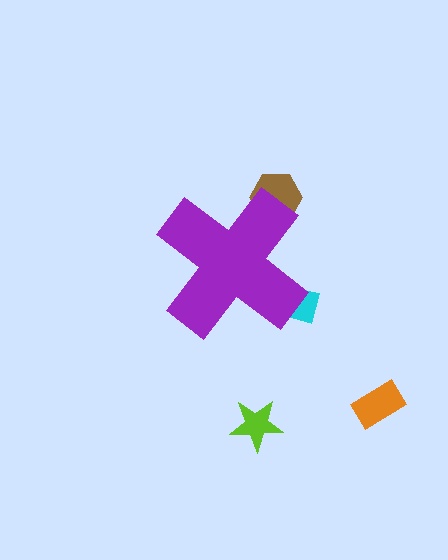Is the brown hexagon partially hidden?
Yes, the brown hexagon is partially hidden behind the purple cross.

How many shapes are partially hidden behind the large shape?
2 shapes are partially hidden.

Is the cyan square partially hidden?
Yes, the cyan square is partially hidden behind the purple cross.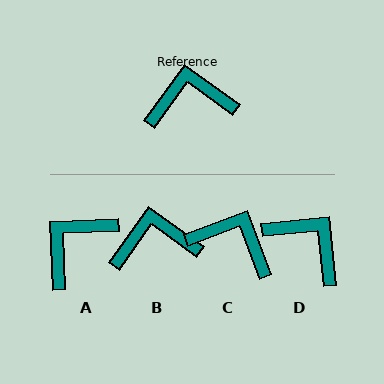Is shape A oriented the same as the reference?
No, it is off by about 38 degrees.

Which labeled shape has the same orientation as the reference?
B.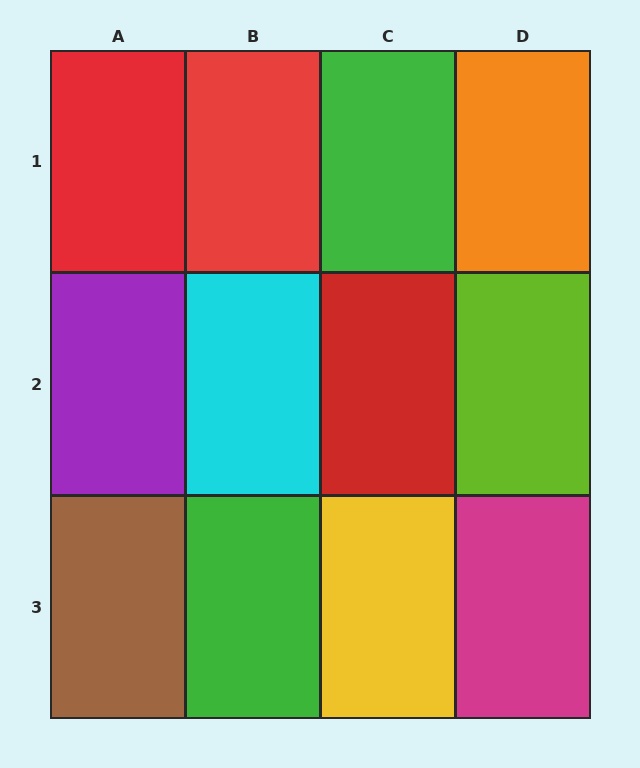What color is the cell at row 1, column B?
Red.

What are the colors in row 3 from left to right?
Brown, green, yellow, magenta.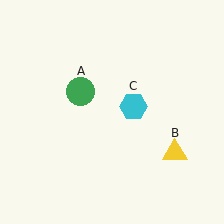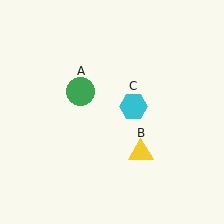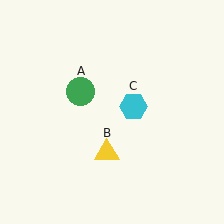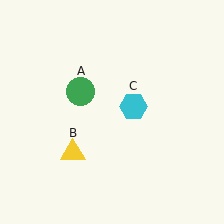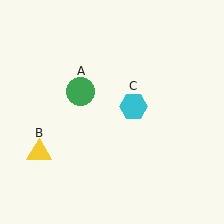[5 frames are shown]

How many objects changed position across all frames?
1 object changed position: yellow triangle (object B).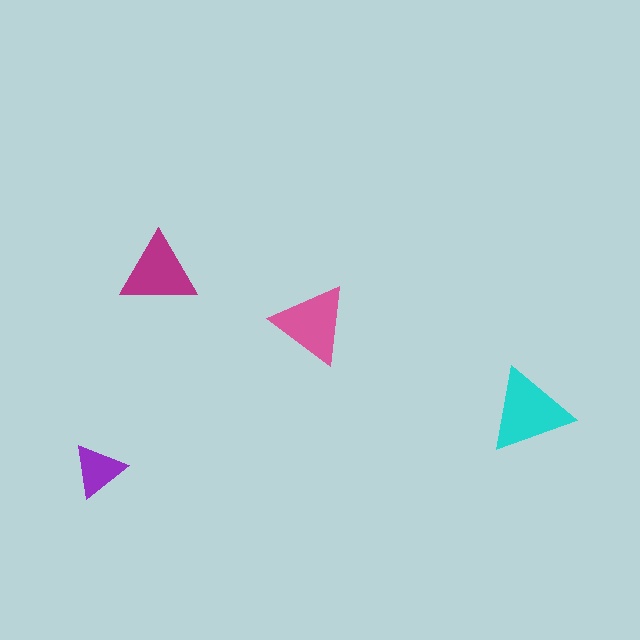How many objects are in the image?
There are 4 objects in the image.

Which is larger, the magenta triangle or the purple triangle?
The magenta one.